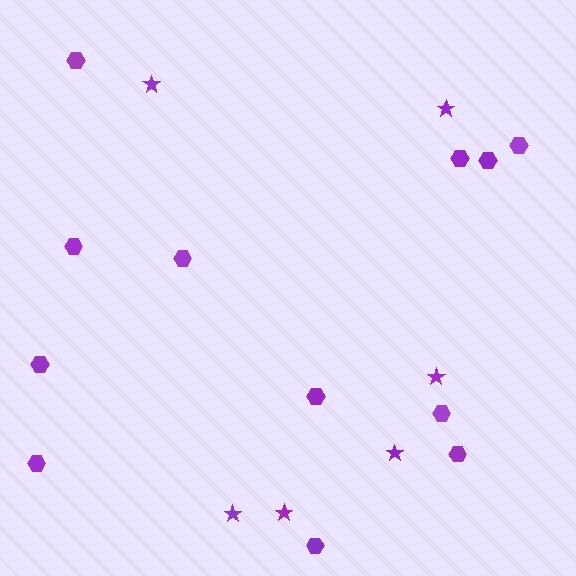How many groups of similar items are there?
There are 2 groups: one group of hexagons (12) and one group of stars (6).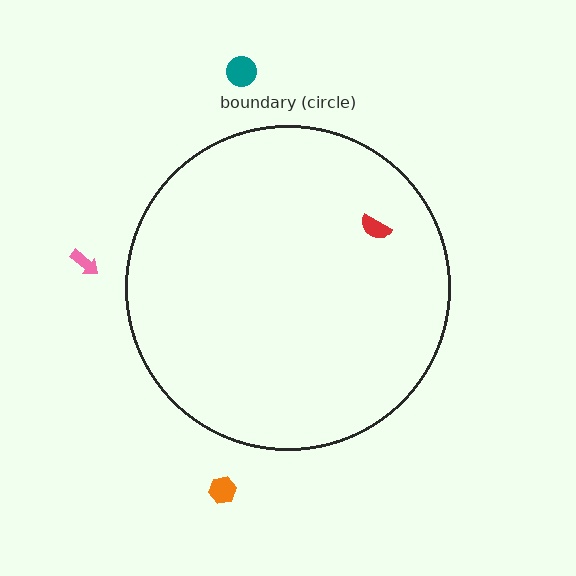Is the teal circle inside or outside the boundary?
Outside.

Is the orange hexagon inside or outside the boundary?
Outside.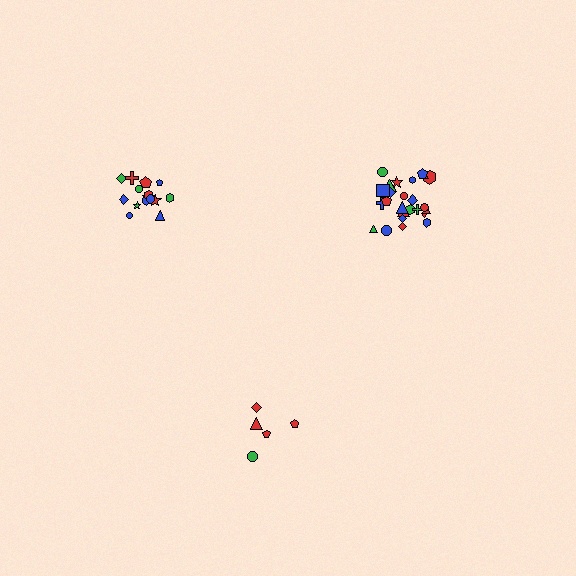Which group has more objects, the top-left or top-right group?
The top-right group.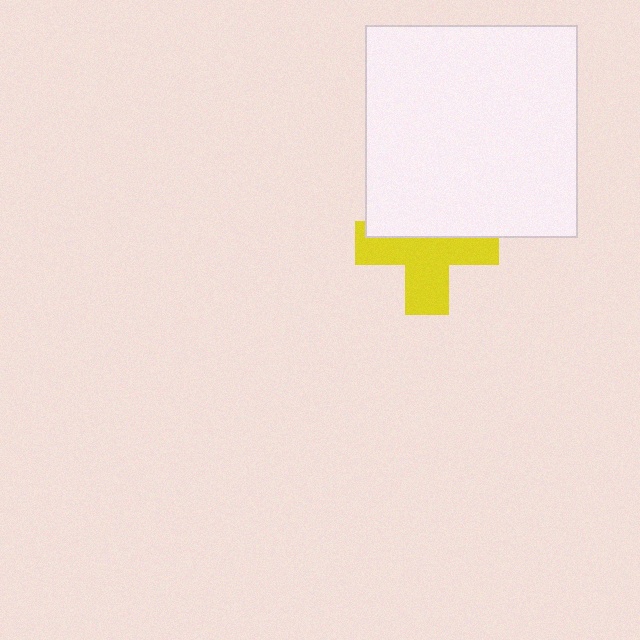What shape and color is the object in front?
The object in front is a white square.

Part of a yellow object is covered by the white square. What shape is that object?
It is a cross.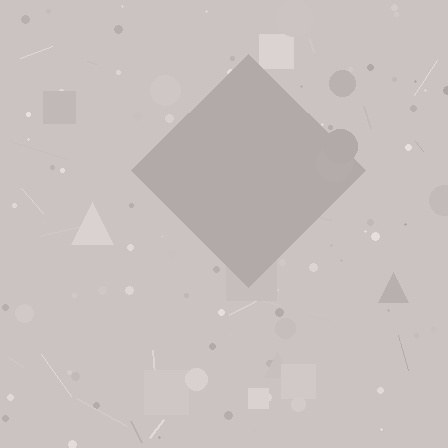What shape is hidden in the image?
A diamond is hidden in the image.